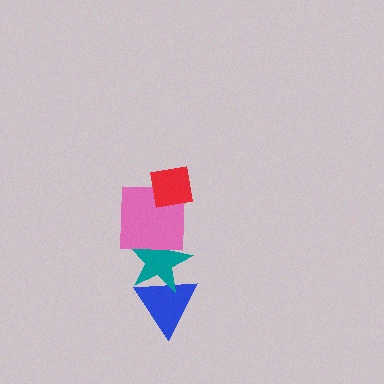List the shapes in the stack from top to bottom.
From top to bottom: the red square, the pink square, the teal star, the blue triangle.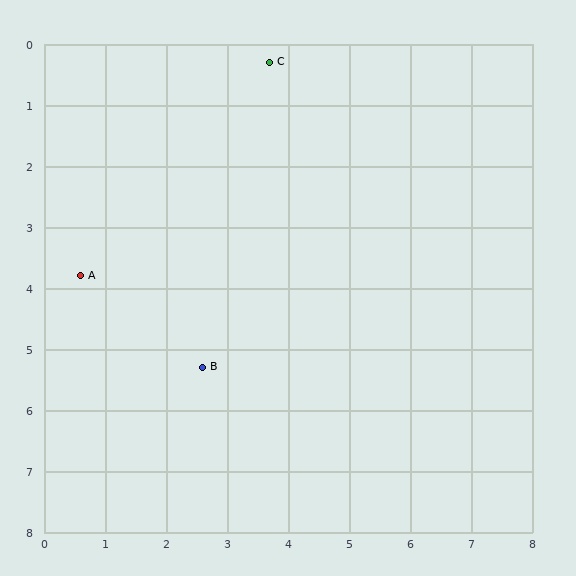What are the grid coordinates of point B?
Point B is at approximately (2.6, 5.3).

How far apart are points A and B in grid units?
Points A and B are about 2.5 grid units apart.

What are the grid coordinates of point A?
Point A is at approximately (0.6, 3.8).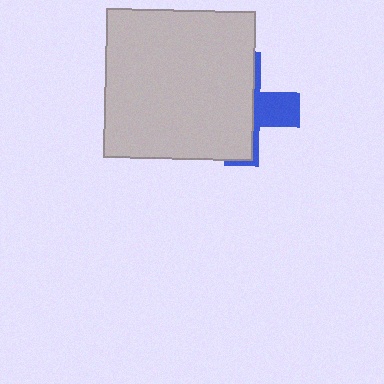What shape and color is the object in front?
The object in front is a light gray square.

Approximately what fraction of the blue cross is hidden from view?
Roughly 66% of the blue cross is hidden behind the light gray square.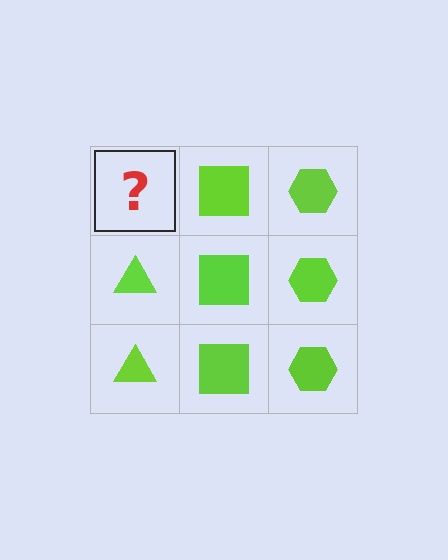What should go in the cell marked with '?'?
The missing cell should contain a lime triangle.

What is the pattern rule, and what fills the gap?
The rule is that each column has a consistent shape. The gap should be filled with a lime triangle.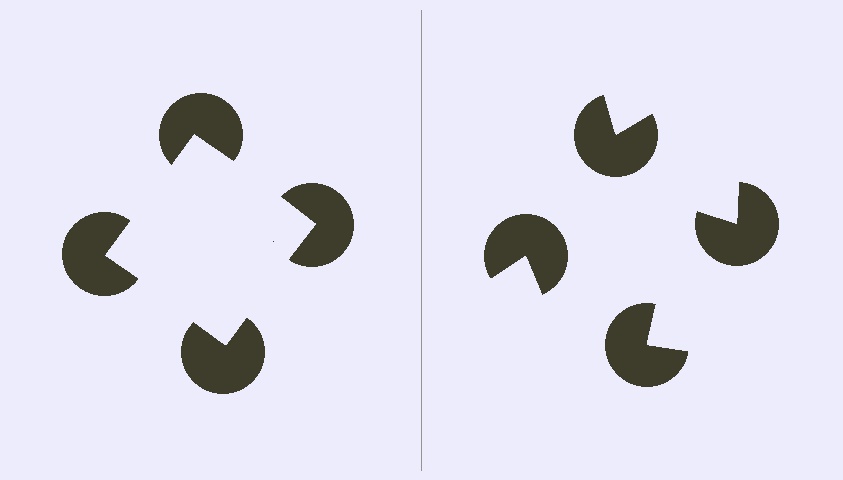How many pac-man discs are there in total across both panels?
8 — 4 on each side.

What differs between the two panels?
The pac-man discs are positioned identically on both sides; only the wedge orientations differ. On the left they align to a square; on the right they are misaligned.